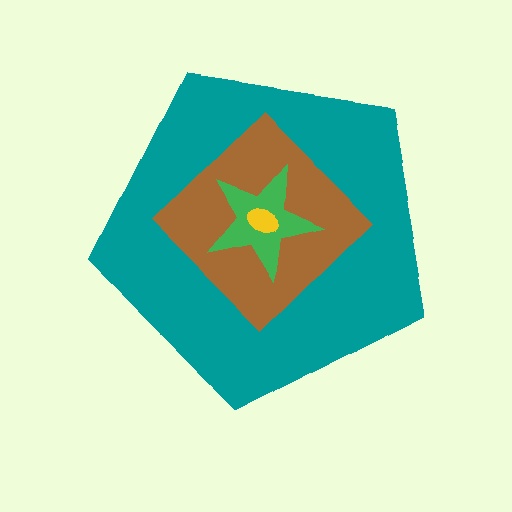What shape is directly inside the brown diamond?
The green star.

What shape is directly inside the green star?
The yellow ellipse.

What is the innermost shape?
The yellow ellipse.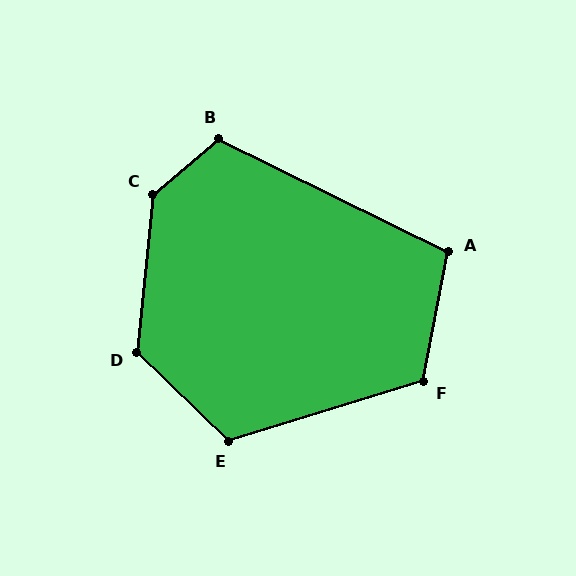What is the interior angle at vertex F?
Approximately 118 degrees (obtuse).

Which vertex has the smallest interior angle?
A, at approximately 105 degrees.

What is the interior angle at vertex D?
Approximately 128 degrees (obtuse).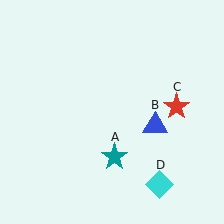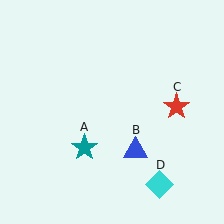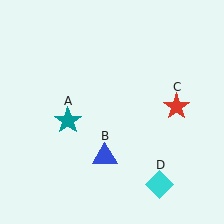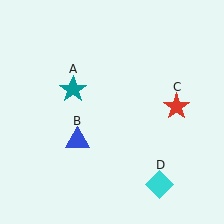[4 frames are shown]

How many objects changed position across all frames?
2 objects changed position: teal star (object A), blue triangle (object B).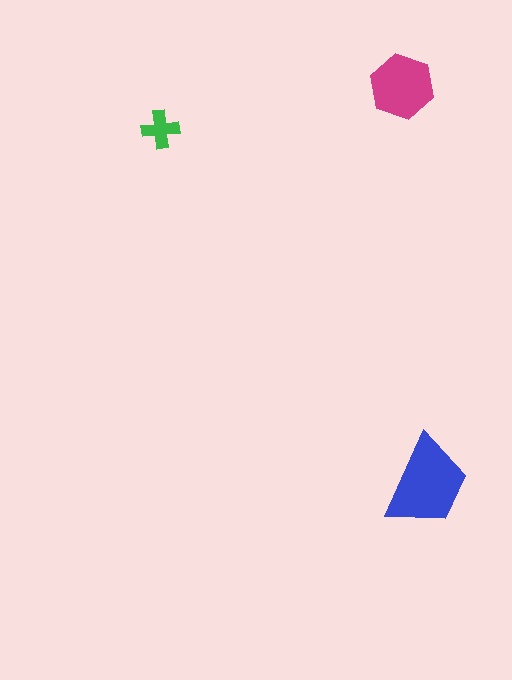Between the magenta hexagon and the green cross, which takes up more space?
The magenta hexagon.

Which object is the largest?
The blue trapezoid.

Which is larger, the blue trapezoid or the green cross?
The blue trapezoid.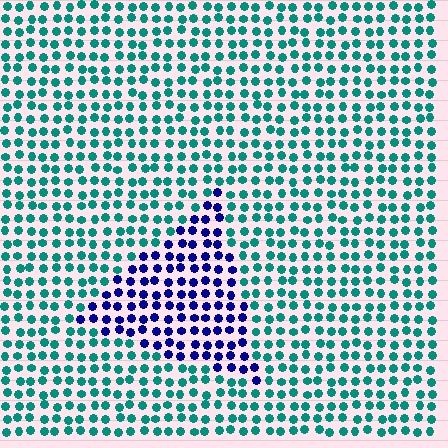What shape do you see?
I see a triangle.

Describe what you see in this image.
The image is filled with small teal elements in a uniform arrangement. A triangle-shaped region is visible where the elements are tinted to a slightly different hue, forming a subtle color boundary.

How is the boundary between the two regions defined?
The boundary is defined purely by a slight shift in hue (about 66 degrees). Spacing, size, and orientation are identical on both sides.